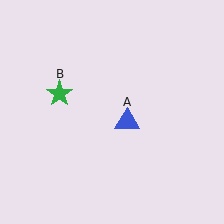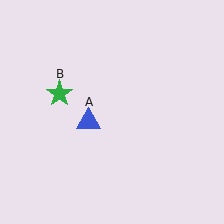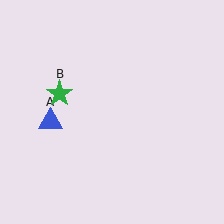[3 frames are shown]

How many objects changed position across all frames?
1 object changed position: blue triangle (object A).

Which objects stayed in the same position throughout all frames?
Green star (object B) remained stationary.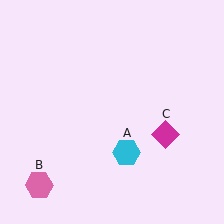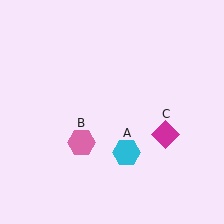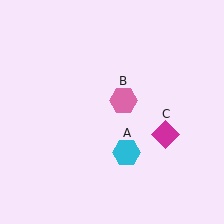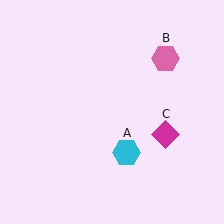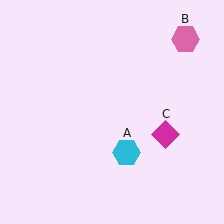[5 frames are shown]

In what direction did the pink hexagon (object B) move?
The pink hexagon (object B) moved up and to the right.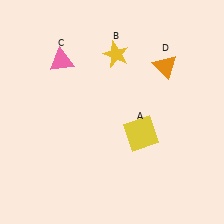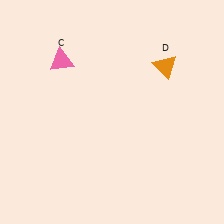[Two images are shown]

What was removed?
The yellow star (B), the yellow square (A) were removed in Image 2.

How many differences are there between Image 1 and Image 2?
There are 2 differences between the two images.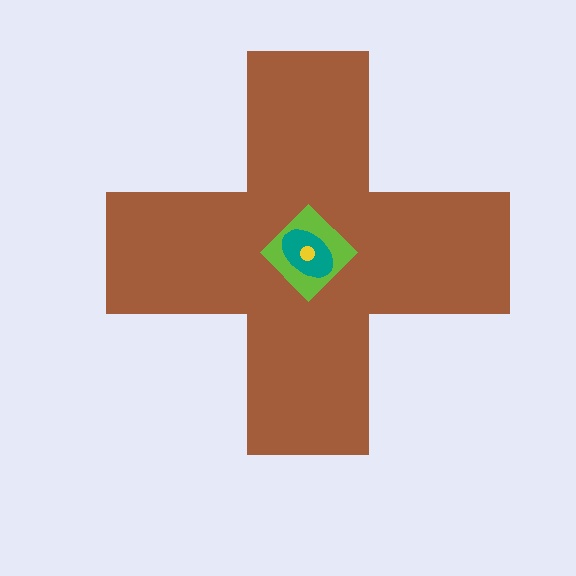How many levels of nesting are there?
4.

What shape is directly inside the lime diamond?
The teal ellipse.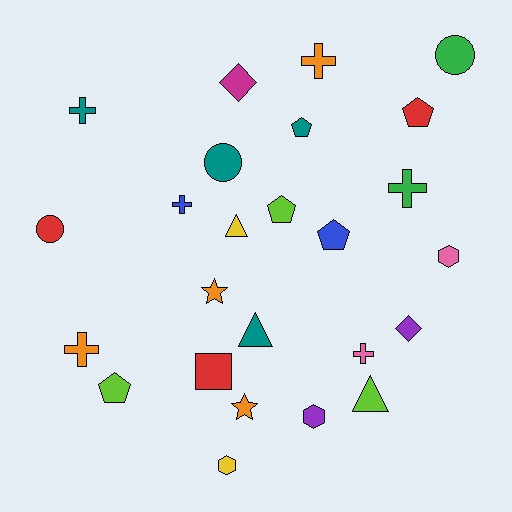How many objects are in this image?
There are 25 objects.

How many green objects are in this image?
There are 2 green objects.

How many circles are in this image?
There are 3 circles.